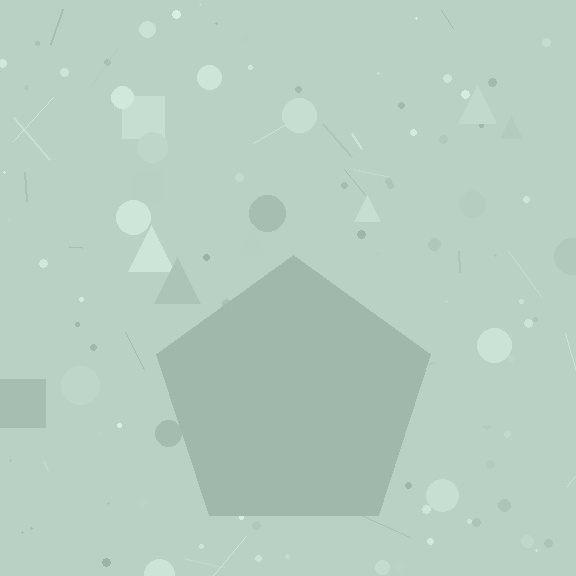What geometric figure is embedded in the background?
A pentagon is embedded in the background.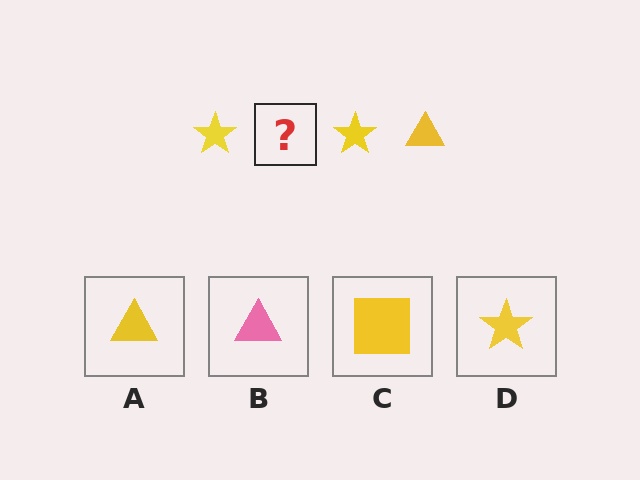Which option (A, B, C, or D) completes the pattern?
A.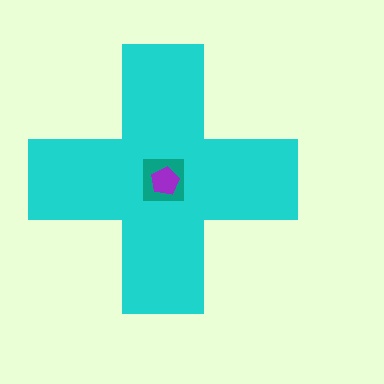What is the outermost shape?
The cyan cross.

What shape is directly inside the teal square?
The purple pentagon.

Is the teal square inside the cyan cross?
Yes.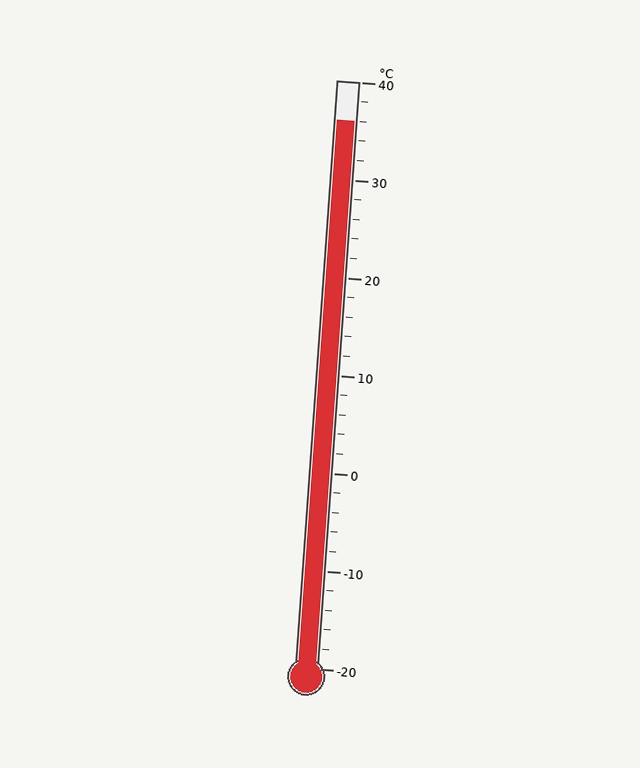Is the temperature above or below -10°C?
The temperature is above -10°C.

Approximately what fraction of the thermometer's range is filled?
The thermometer is filled to approximately 95% of its range.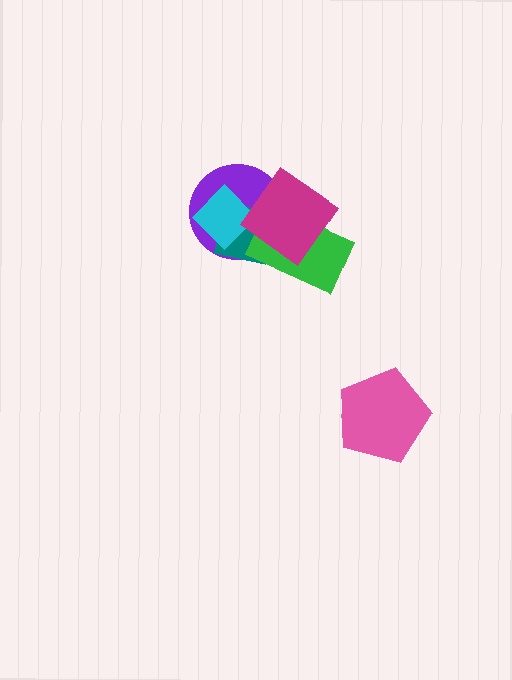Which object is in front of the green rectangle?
The magenta diamond is in front of the green rectangle.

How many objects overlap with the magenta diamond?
3 objects overlap with the magenta diamond.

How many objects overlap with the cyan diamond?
2 objects overlap with the cyan diamond.